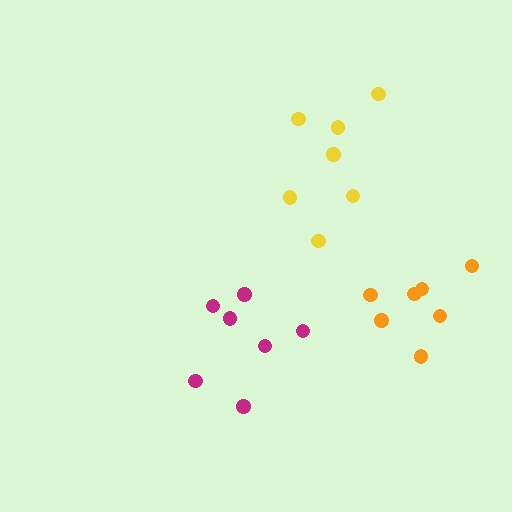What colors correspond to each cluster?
The clusters are colored: orange, magenta, yellow.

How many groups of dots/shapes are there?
There are 3 groups.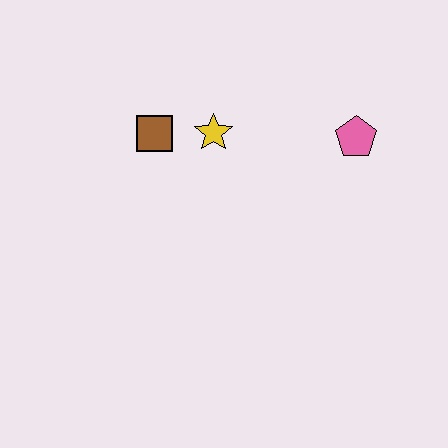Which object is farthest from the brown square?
The pink pentagon is farthest from the brown square.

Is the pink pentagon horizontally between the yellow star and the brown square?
No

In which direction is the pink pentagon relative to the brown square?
The pink pentagon is to the right of the brown square.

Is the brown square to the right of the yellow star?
No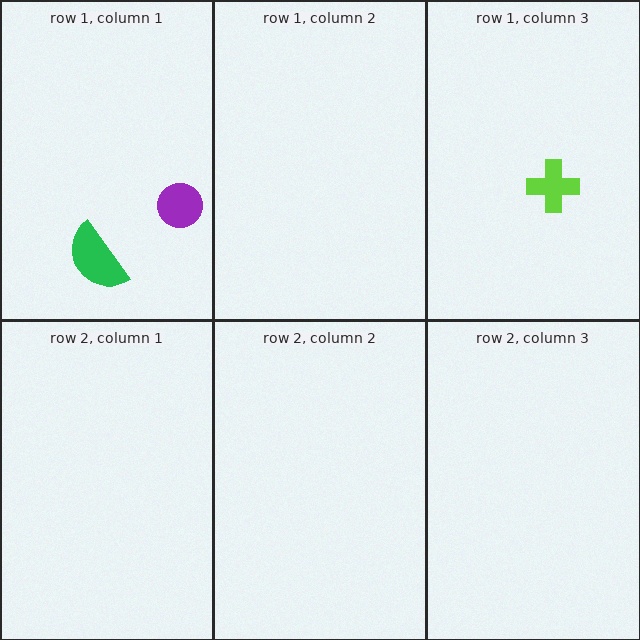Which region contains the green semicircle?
The row 1, column 1 region.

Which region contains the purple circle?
The row 1, column 1 region.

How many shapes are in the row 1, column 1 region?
2.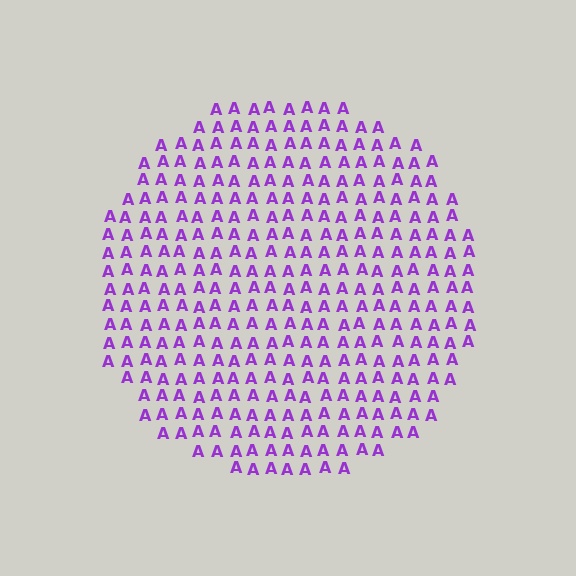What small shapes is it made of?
It is made of small letter A's.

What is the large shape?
The large shape is a circle.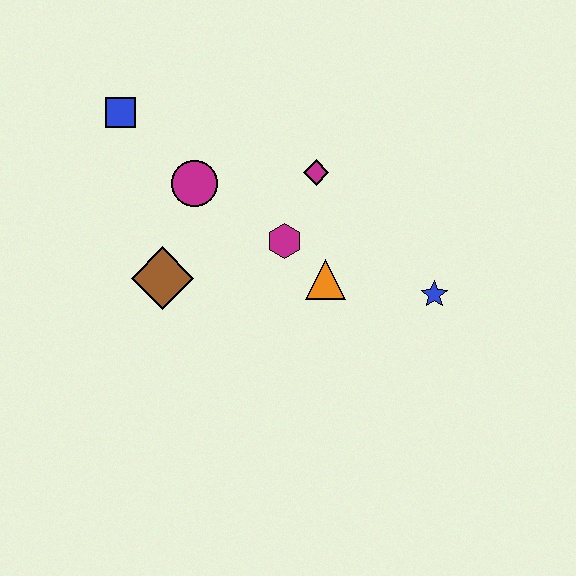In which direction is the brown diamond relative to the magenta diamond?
The brown diamond is to the left of the magenta diamond.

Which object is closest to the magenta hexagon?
The orange triangle is closest to the magenta hexagon.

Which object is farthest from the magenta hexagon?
The blue square is farthest from the magenta hexagon.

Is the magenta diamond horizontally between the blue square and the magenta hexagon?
No